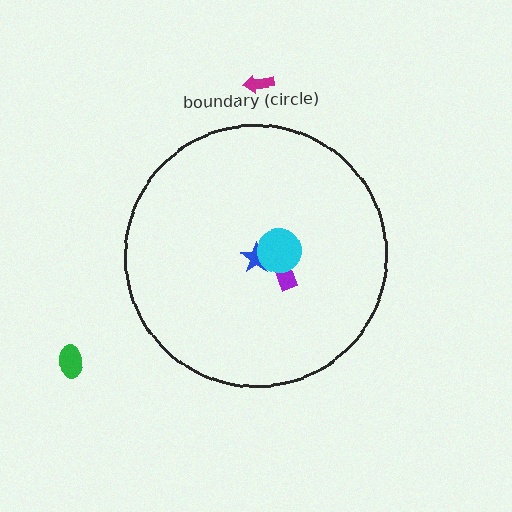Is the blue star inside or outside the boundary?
Inside.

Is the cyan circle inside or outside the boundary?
Inside.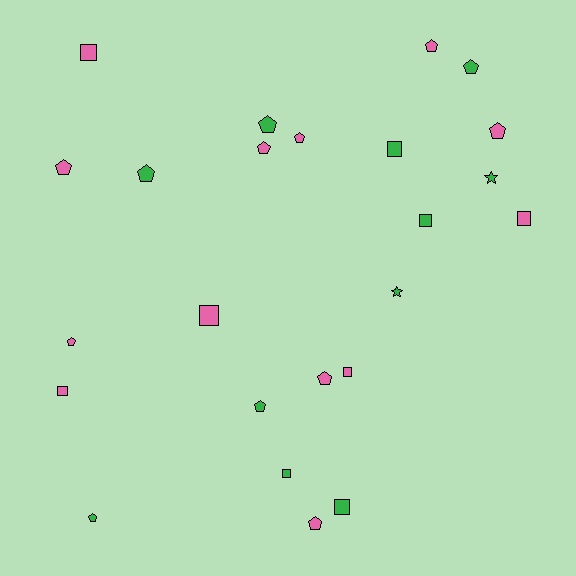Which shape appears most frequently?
Pentagon, with 13 objects.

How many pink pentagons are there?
There are 8 pink pentagons.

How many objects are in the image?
There are 24 objects.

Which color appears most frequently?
Pink, with 13 objects.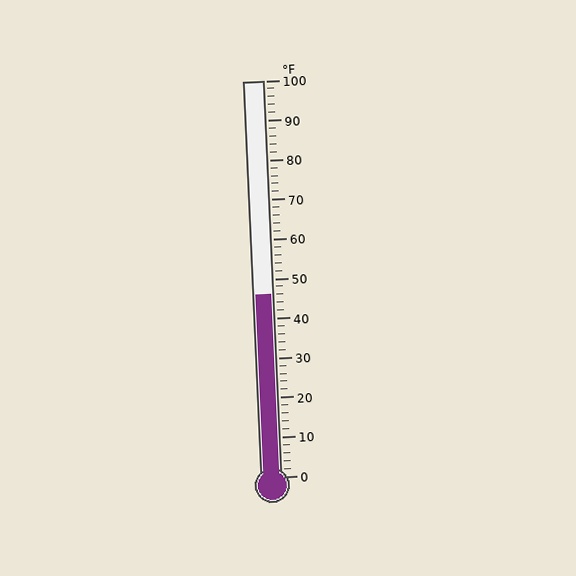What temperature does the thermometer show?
The thermometer shows approximately 46°F.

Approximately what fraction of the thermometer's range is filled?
The thermometer is filled to approximately 45% of its range.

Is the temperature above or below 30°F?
The temperature is above 30°F.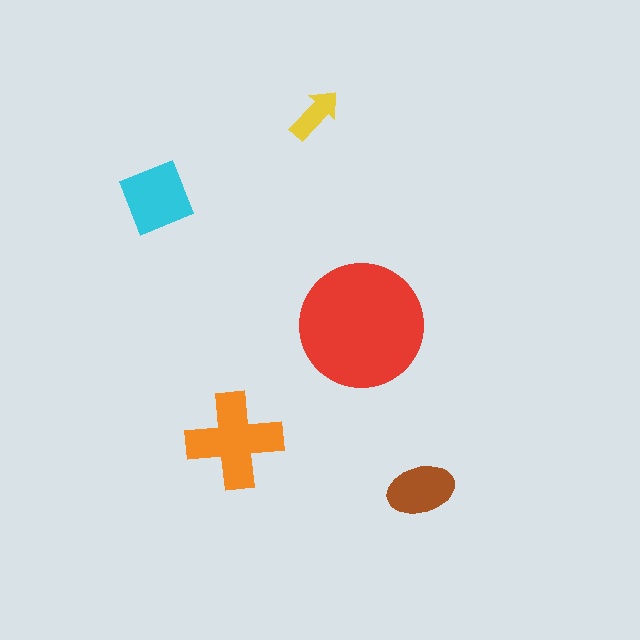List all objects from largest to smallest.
The red circle, the orange cross, the cyan diamond, the brown ellipse, the yellow arrow.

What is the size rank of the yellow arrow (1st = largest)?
5th.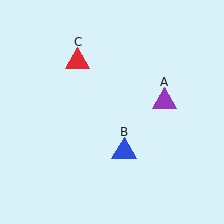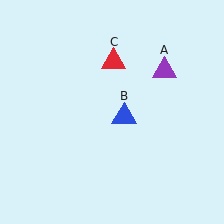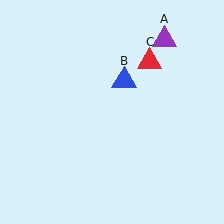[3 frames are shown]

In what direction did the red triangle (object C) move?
The red triangle (object C) moved right.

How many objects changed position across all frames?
3 objects changed position: purple triangle (object A), blue triangle (object B), red triangle (object C).